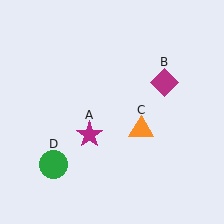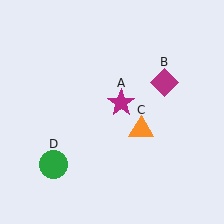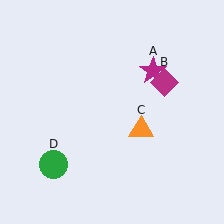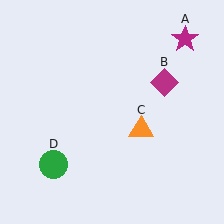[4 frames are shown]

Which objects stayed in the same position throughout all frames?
Magenta diamond (object B) and orange triangle (object C) and green circle (object D) remained stationary.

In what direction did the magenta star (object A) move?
The magenta star (object A) moved up and to the right.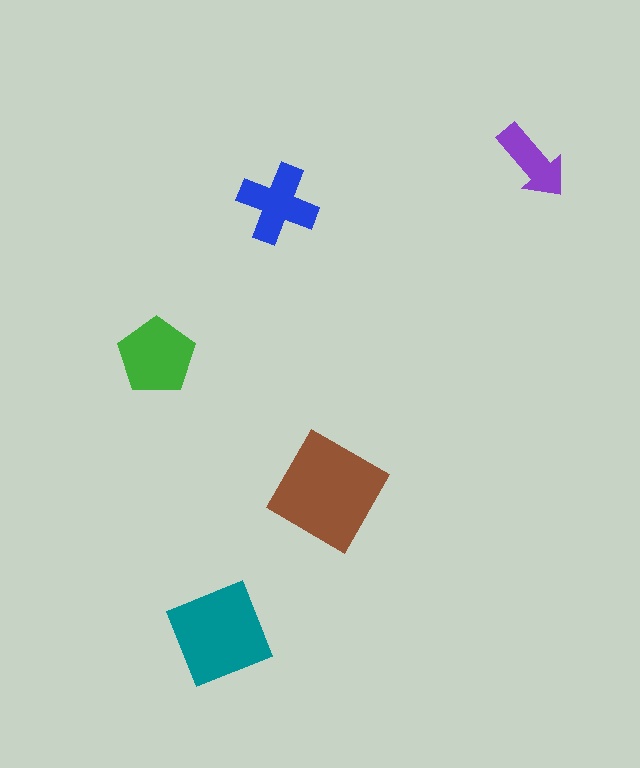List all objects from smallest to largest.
The purple arrow, the blue cross, the green pentagon, the teal diamond, the brown diamond.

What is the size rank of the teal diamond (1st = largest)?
2nd.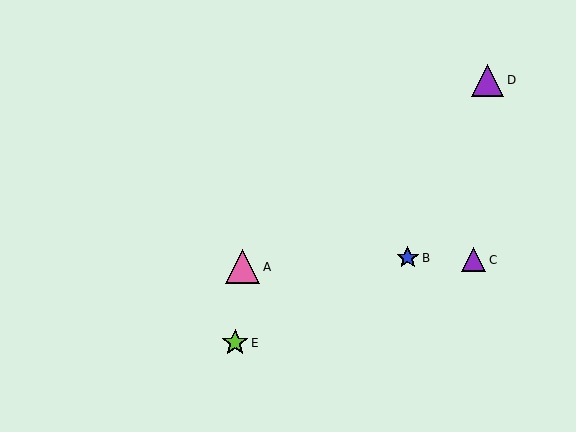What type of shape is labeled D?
Shape D is a purple triangle.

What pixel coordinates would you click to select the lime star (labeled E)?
Click at (235, 343) to select the lime star E.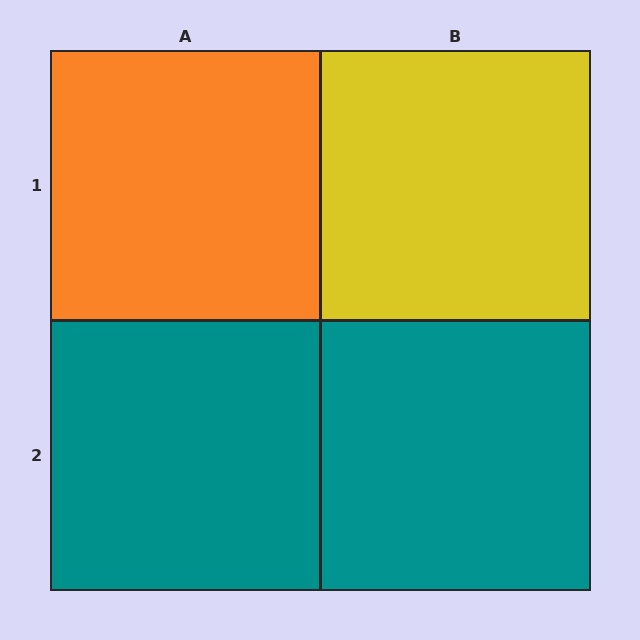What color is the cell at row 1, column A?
Orange.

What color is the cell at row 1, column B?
Yellow.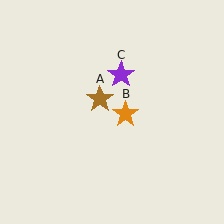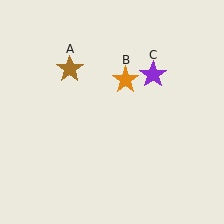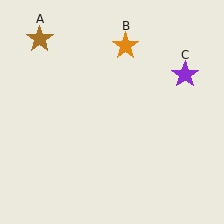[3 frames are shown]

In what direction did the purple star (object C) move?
The purple star (object C) moved right.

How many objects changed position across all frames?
3 objects changed position: brown star (object A), orange star (object B), purple star (object C).